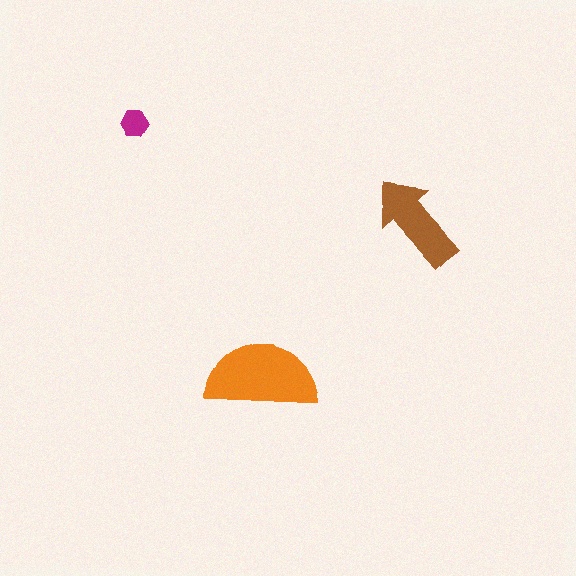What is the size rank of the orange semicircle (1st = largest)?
1st.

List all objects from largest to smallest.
The orange semicircle, the brown arrow, the magenta hexagon.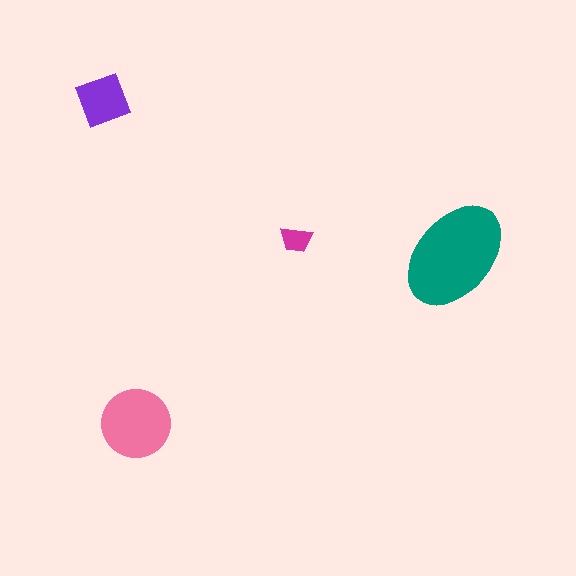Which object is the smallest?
The magenta trapezoid.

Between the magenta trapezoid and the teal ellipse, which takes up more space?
The teal ellipse.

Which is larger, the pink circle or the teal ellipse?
The teal ellipse.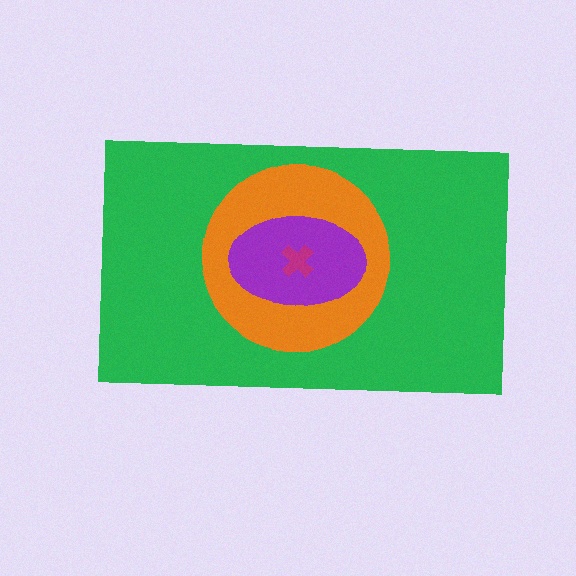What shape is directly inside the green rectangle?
The orange circle.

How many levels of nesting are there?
4.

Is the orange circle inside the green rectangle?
Yes.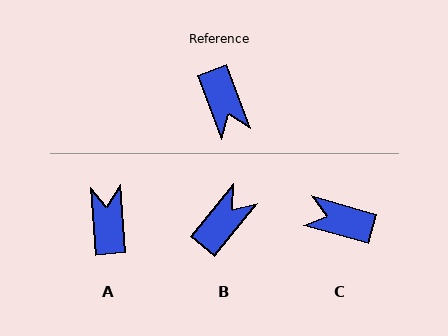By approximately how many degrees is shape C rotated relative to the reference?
Approximately 126 degrees clockwise.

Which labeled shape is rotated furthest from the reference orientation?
A, about 164 degrees away.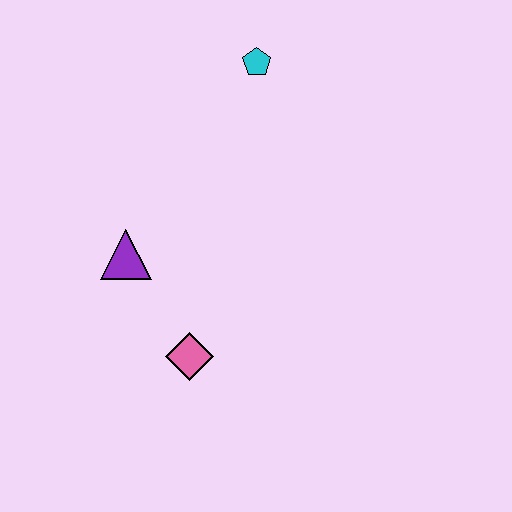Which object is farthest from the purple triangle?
The cyan pentagon is farthest from the purple triangle.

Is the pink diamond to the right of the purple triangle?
Yes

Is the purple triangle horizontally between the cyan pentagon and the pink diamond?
No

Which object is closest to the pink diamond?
The purple triangle is closest to the pink diamond.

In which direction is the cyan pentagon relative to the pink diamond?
The cyan pentagon is above the pink diamond.